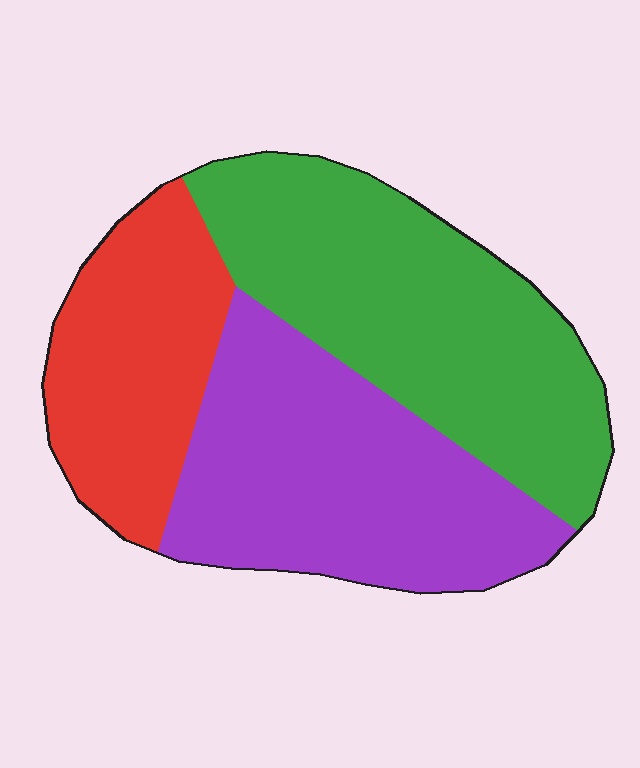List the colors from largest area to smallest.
From largest to smallest: green, purple, red.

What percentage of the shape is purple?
Purple takes up about three eighths (3/8) of the shape.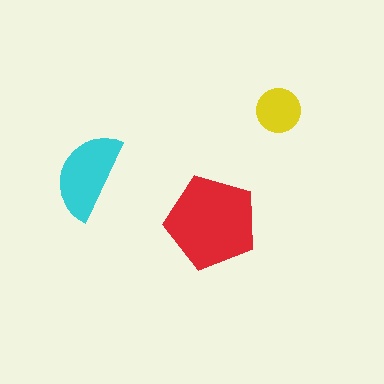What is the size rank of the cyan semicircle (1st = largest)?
2nd.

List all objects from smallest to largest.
The yellow circle, the cyan semicircle, the red pentagon.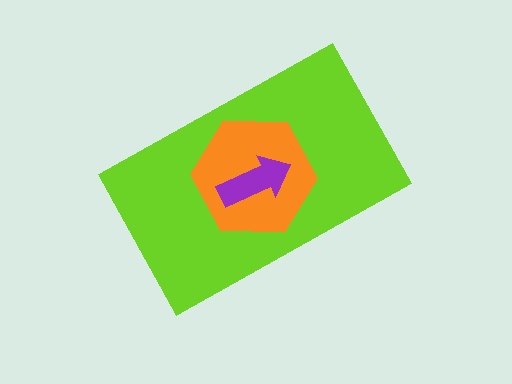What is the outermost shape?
The lime rectangle.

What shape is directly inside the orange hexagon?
The purple arrow.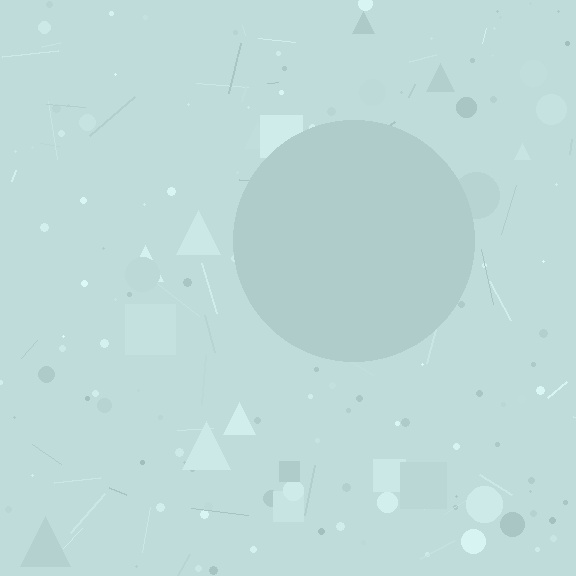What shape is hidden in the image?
A circle is hidden in the image.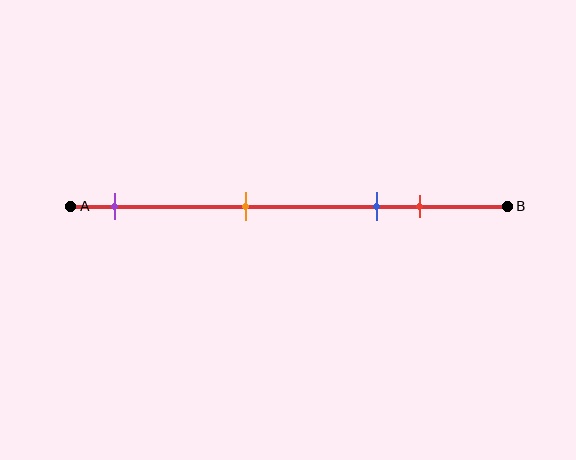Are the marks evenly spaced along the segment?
No, the marks are not evenly spaced.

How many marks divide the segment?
There are 4 marks dividing the segment.